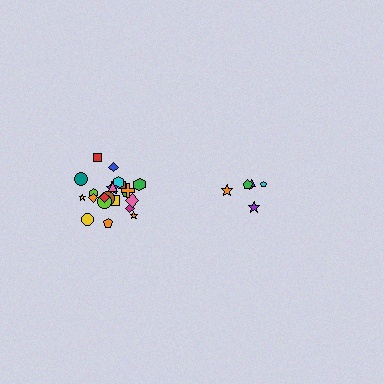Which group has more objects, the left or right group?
The left group.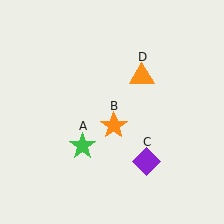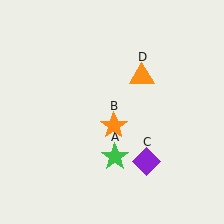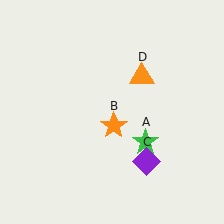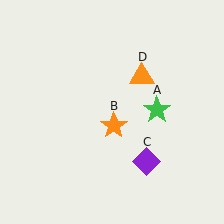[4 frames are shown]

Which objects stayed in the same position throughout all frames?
Orange star (object B) and purple diamond (object C) and orange triangle (object D) remained stationary.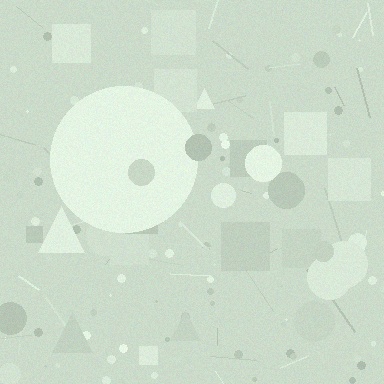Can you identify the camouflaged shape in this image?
The camouflaged shape is a circle.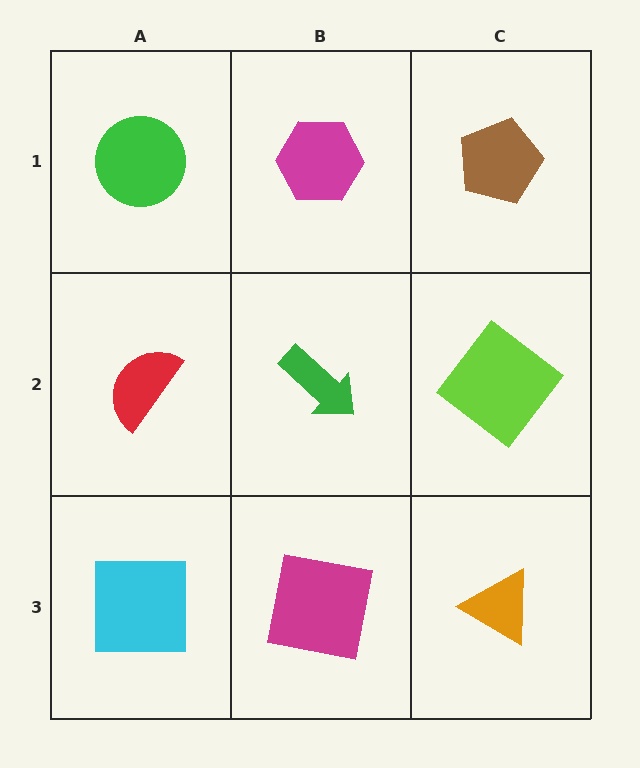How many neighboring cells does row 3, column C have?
2.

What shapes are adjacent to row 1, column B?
A green arrow (row 2, column B), a green circle (row 1, column A), a brown pentagon (row 1, column C).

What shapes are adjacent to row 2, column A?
A green circle (row 1, column A), a cyan square (row 3, column A), a green arrow (row 2, column B).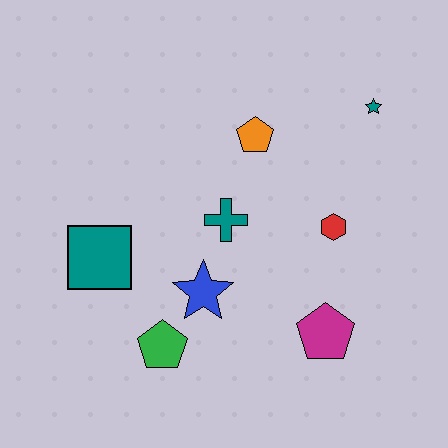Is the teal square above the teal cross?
No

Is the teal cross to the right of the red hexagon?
No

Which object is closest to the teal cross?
The blue star is closest to the teal cross.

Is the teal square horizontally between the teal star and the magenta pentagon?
No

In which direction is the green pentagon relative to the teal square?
The green pentagon is below the teal square.